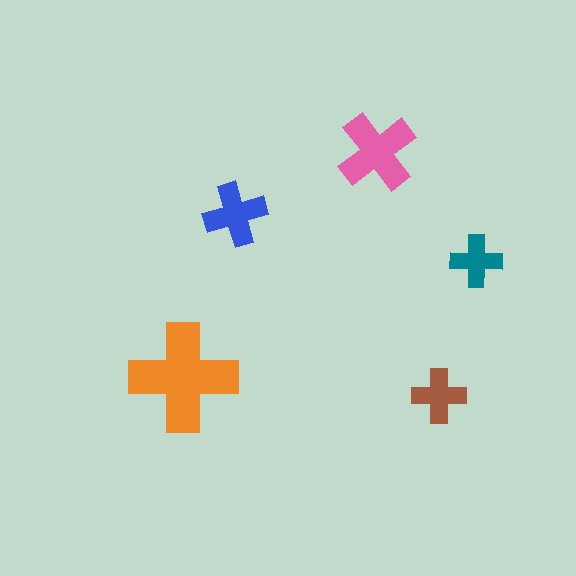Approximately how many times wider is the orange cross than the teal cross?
About 2 times wider.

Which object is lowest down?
The brown cross is bottommost.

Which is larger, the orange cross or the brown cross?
The orange one.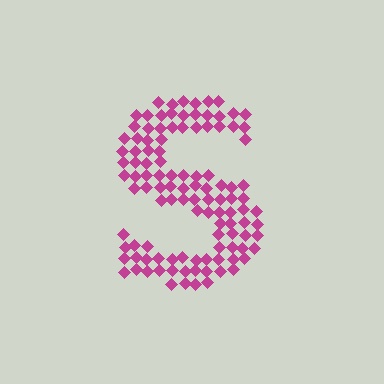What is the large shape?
The large shape is the letter S.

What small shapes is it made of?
It is made of small diamonds.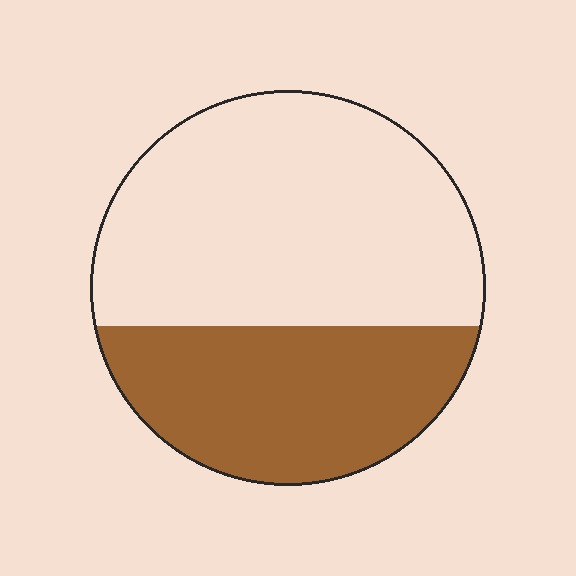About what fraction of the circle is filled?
About three eighths (3/8).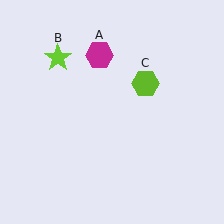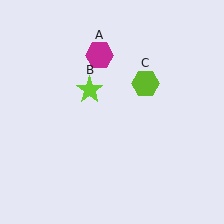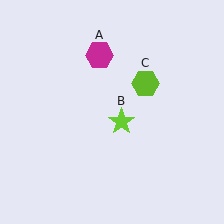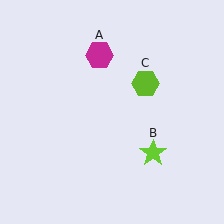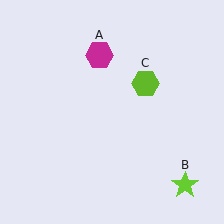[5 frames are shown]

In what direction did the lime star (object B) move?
The lime star (object B) moved down and to the right.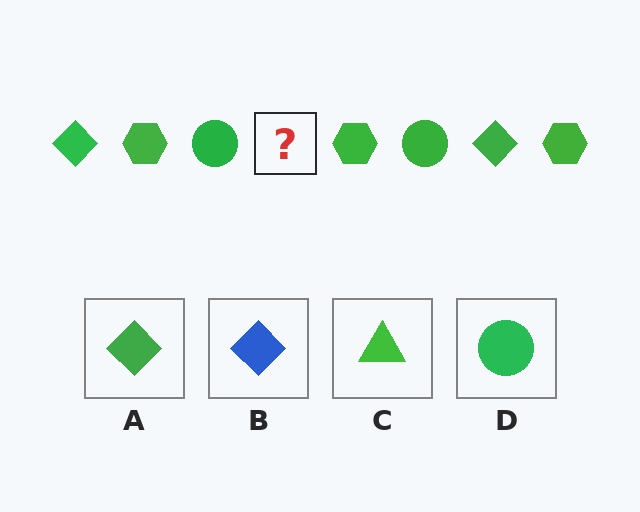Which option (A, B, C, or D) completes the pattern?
A.